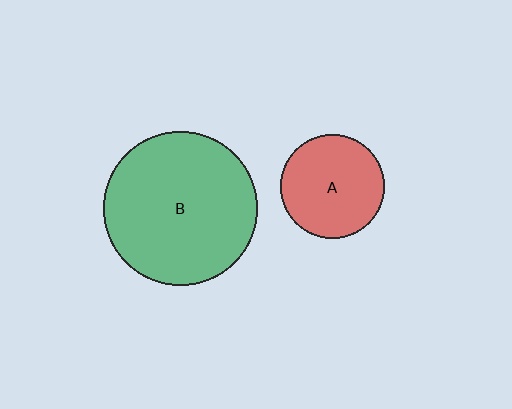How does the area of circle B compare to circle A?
Approximately 2.2 times.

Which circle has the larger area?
Circle B (green).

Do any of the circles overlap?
No, none of the circles overlap.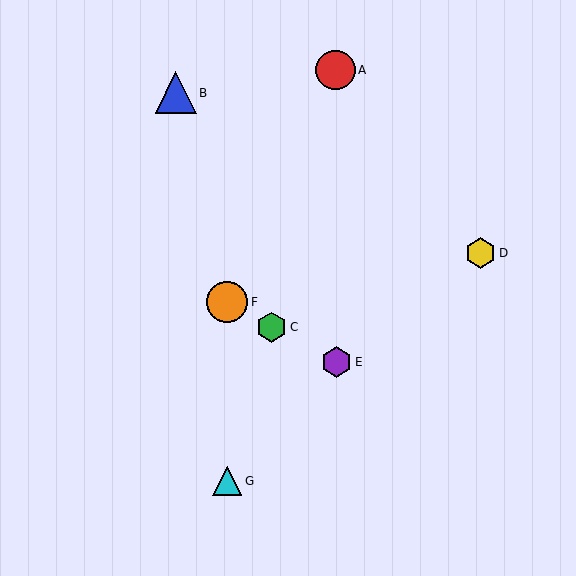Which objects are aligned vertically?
Objects F, G are aligned vertically.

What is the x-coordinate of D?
Object D is at x≈480.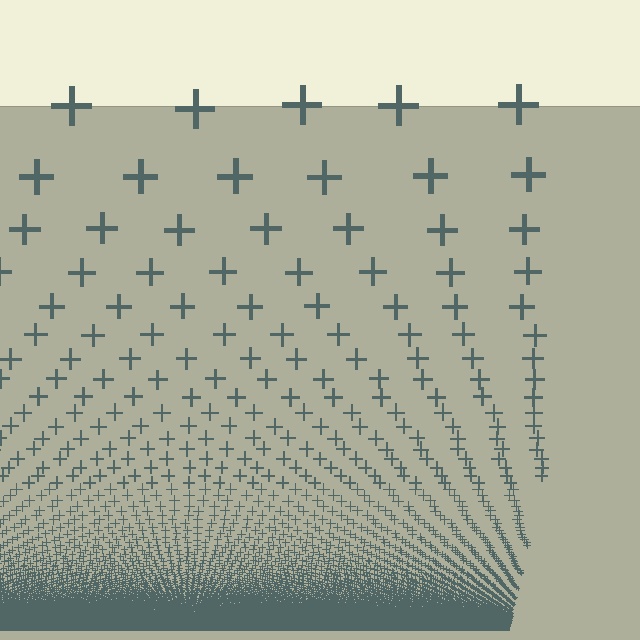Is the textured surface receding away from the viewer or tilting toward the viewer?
The surface appears to tilt toward the viewer. Texture elements get larger and sparser toward the top.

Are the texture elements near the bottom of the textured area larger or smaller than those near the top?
Smaller. The gradient is inverted — elements near the bottom are smaller and denser.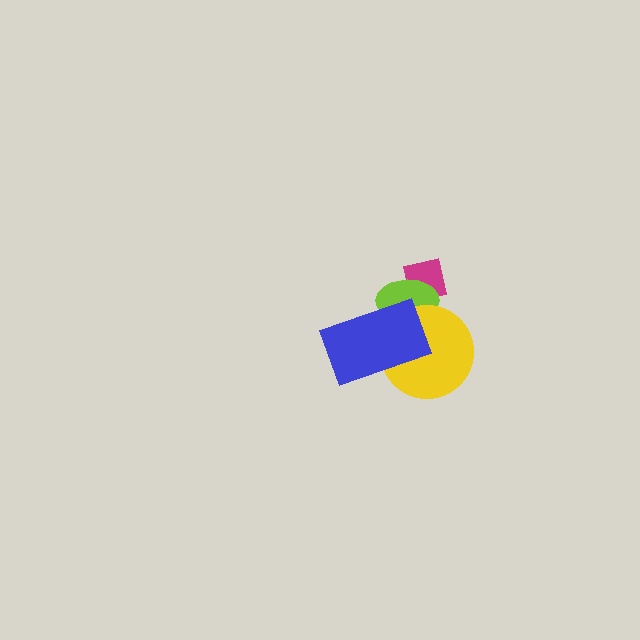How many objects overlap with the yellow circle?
2 objects overlap with the yellow circle.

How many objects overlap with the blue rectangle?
2 objects overlap with the blue rectangle.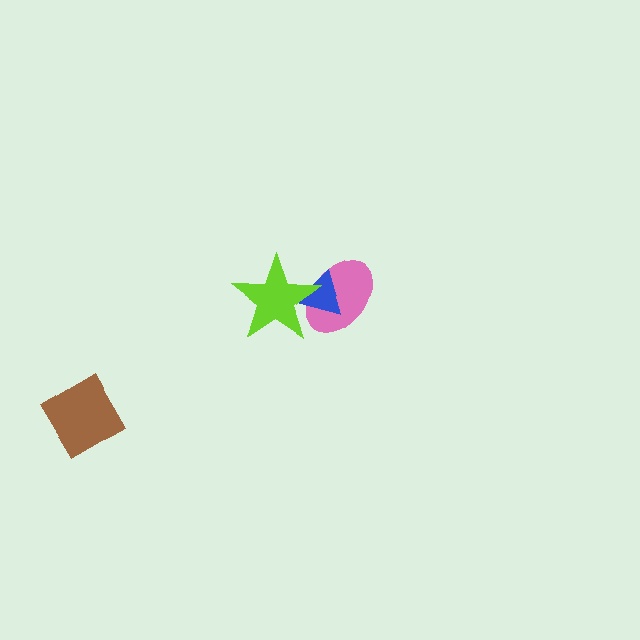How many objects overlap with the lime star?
2 objects overlap with the lime star.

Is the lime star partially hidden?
No, no other shape covers it.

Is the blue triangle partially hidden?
Yes, it is partially covered by another shape.